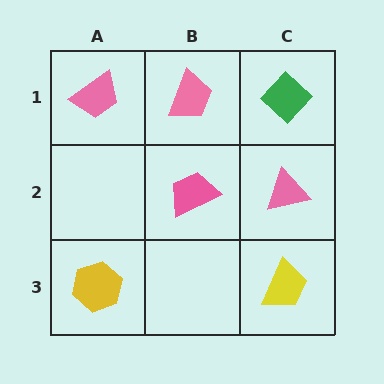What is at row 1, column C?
A green diamond.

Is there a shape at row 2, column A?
No, that cell is empty.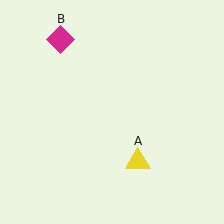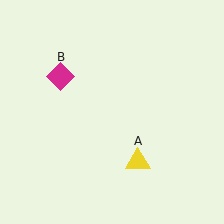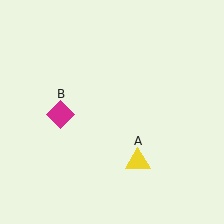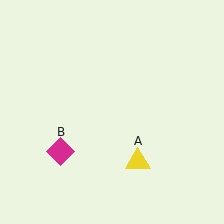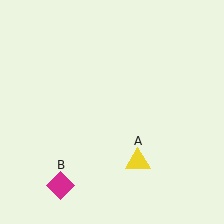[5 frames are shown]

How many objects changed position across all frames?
1 object changed position: magenta diamond (object B).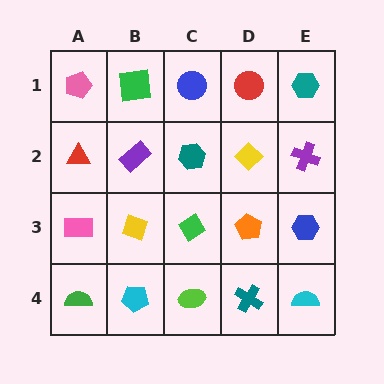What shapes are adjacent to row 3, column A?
A red triangle (row 2, column A), a green semicircle (row 4, column A), a yellow diamond (row 3, column B).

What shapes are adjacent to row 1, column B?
A purple rectangle (row 2, column B), a pink pentagon (row 1, column A), a blue circle (row 1, column C).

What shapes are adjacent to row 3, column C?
A teal hexagon (row 2, column C), a lime ellipse (row 4, column C), a yellow diamond (row 3, column B), an orange pentagon (row 3, column D).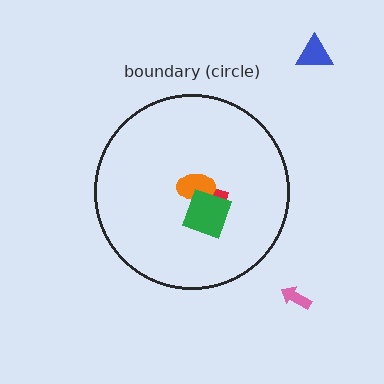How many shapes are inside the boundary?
3 inside, 2 outside.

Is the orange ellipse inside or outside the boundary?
Inside.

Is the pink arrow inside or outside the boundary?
Outside.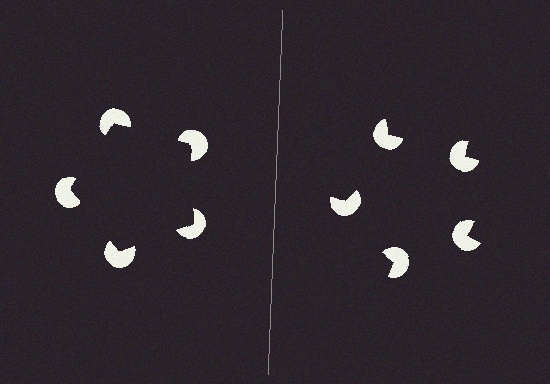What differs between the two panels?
The pac-man discs are positioned identically on both sides; only the wedge orientations differ. On the left they align to a pentagon; on the right they are misaligned.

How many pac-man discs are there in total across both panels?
10 — 5 on each side.